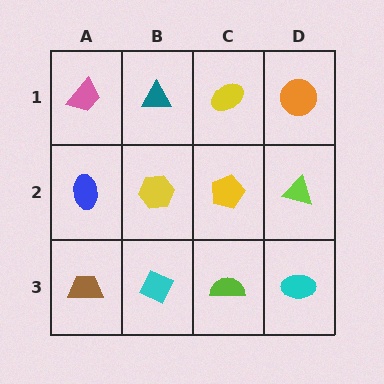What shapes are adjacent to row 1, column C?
A yellow pentagon (row 2, column C), a teal triangle (row 1, column B), an orange circle (row 1, column D).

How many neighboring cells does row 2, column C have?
4.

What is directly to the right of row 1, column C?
An orange circle.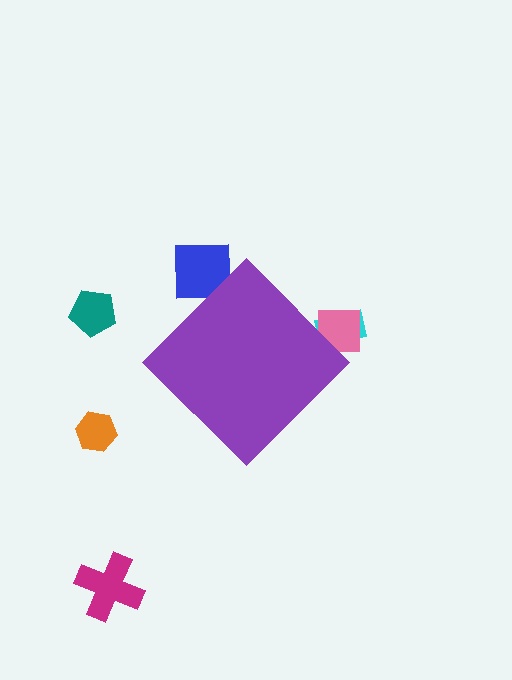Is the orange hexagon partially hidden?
No, the orange hexagon is fully visible.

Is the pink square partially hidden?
Yes, the pink square is partially hidden behind the purple diamond.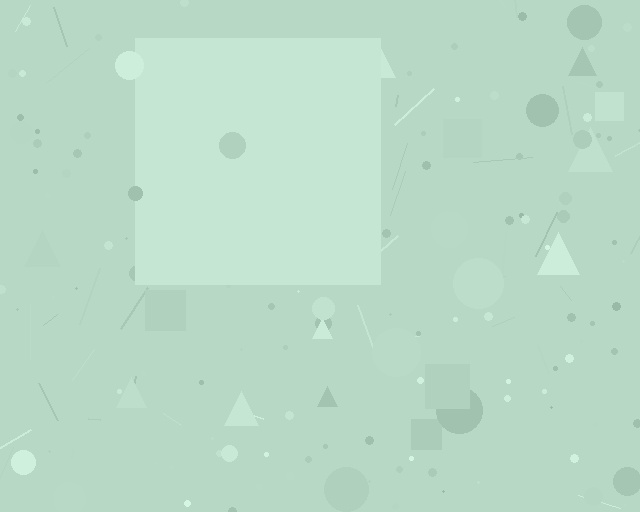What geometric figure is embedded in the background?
A square is embedded in the background.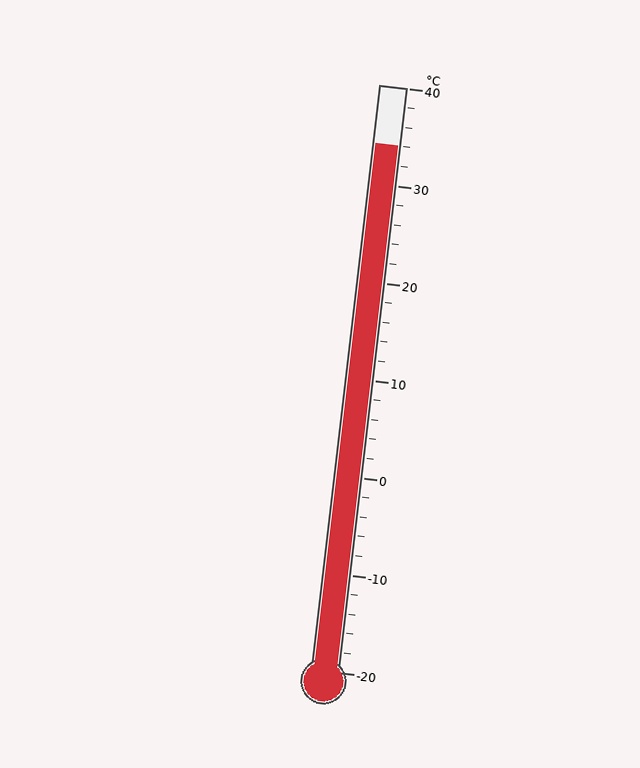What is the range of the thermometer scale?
The thermometer scale ranges from -20°C to 40°C.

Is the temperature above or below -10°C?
The temperature is above -10°C.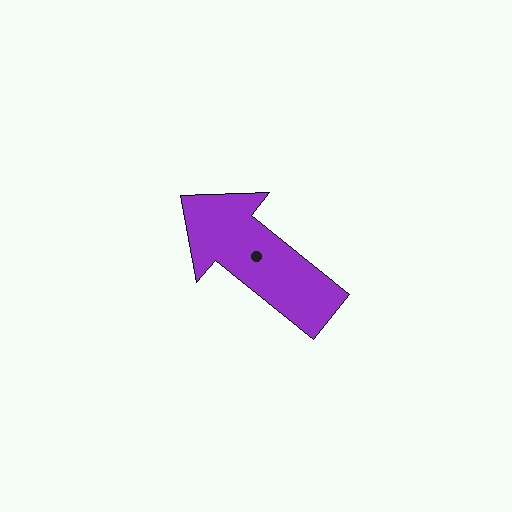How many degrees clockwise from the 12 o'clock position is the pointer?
Approximately 309 degrees.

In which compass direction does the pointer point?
Northwest.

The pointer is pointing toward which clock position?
Roughly 10 o'clock.